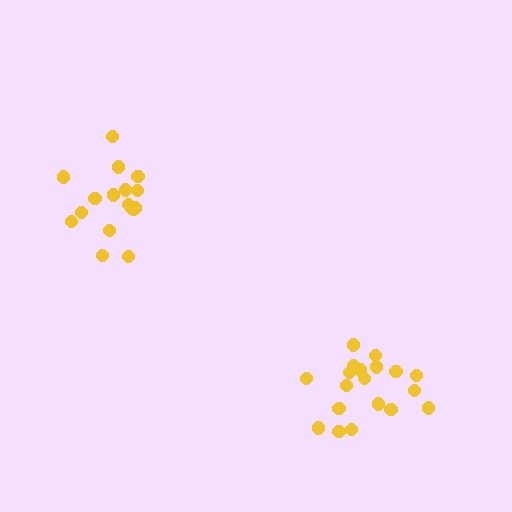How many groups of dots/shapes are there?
There are 2 groups.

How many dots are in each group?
Group 1: 17 dots, Group 2: 19 dots (36 total).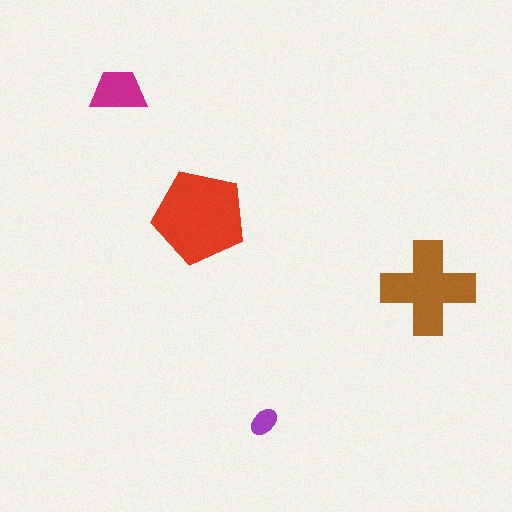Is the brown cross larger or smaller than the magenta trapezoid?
Larger.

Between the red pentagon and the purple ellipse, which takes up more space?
The red pentagon.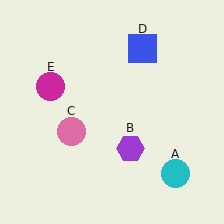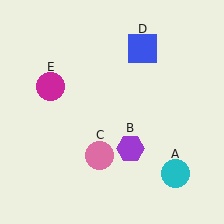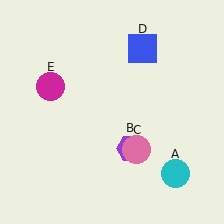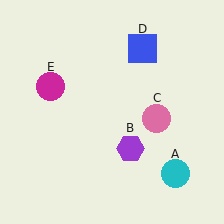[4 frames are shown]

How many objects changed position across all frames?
1 object changed position: pink circle (object C).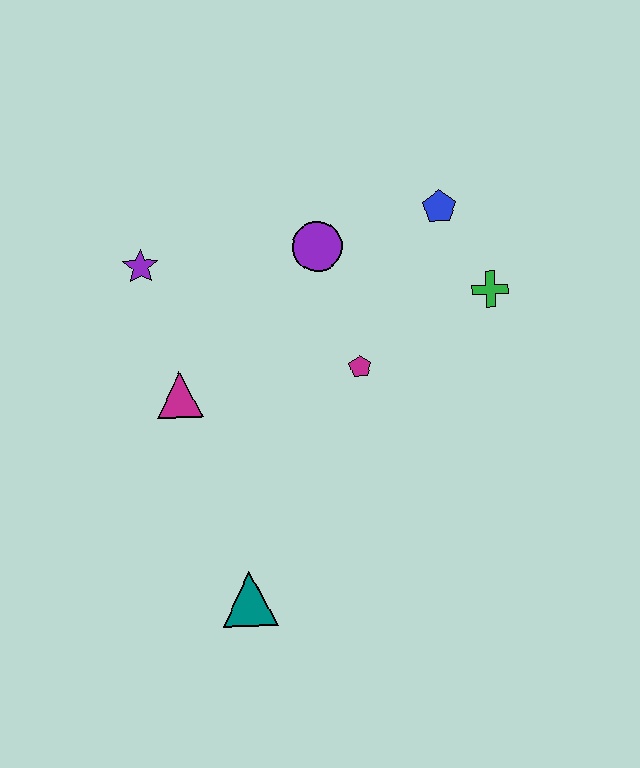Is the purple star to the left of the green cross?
Yes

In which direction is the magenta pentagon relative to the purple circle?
The magenta pentagon is below the purple circle.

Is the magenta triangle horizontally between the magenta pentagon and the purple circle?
No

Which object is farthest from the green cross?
The teal triangle is farthest from the green cross.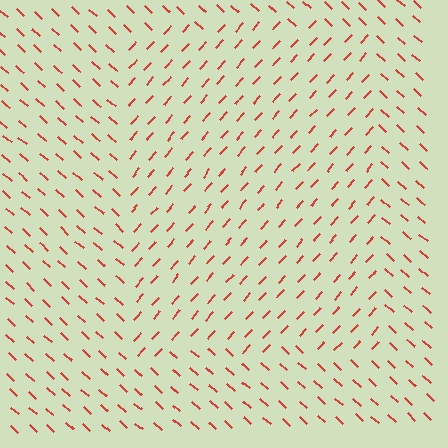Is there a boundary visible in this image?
Yes, there is a texture boundary formed by a change in line orientation.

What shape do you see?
I see a rectangle.